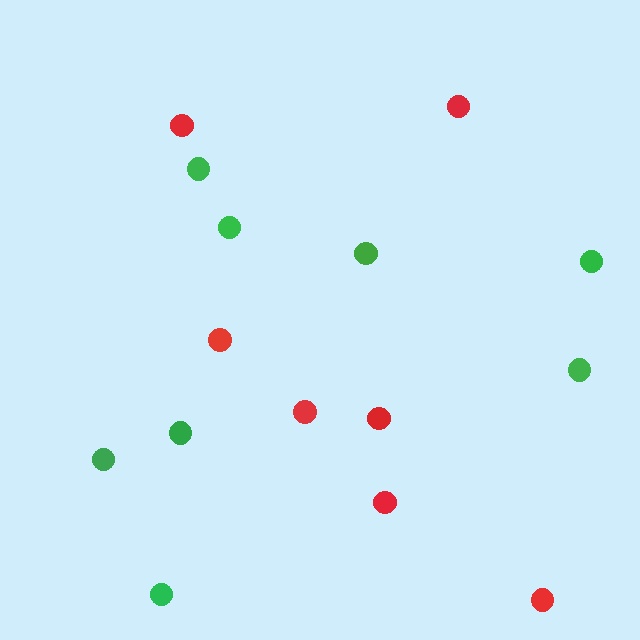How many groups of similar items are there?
There are 2 groups: one group of green circles (8) and one group of red circles (7).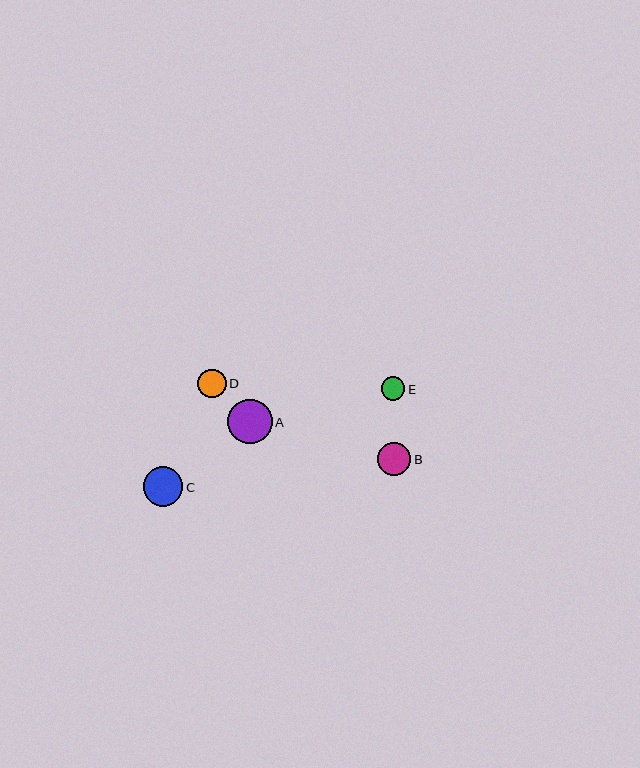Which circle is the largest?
Circle A is the largest with a size of approximately 44 pixels.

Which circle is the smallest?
Circle E is the smallest with a size of approximately 24 pixels.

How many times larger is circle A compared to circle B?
Circle A is approximately 1.3 times the size of circle B.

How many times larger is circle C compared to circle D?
Circle C is approximately 1.4 times the size of circle D.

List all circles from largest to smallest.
From largest to smallest: A, C, B, D, E.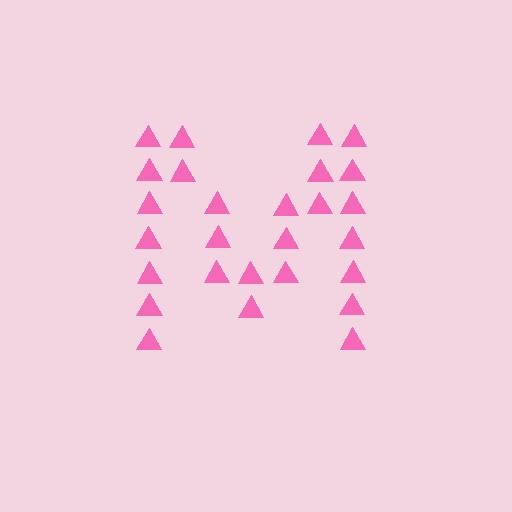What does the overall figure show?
The overall figure shows the letter M.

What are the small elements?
The small elements are triangles.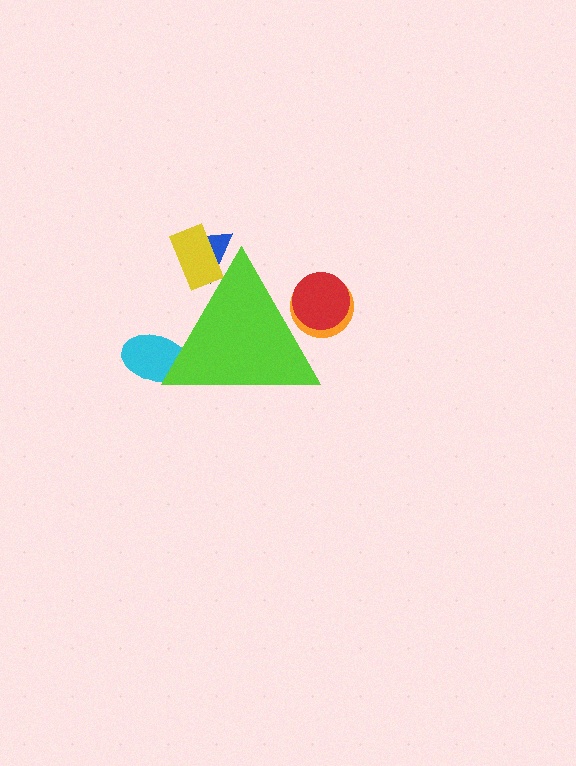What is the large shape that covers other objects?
A lime triangle.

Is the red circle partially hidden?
Yes, the red circle is partially hidden behind the lime triangle.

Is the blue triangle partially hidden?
Yes, the blue triangle is partially hidden behind the lime triangle.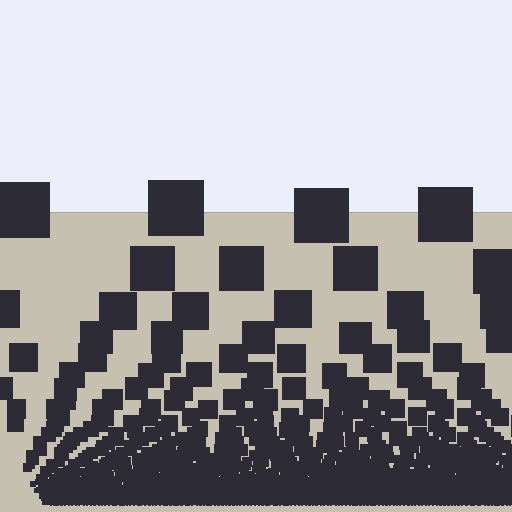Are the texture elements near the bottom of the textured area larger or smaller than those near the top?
Smaller. The gradient is inverted — elements near the bottom are smaller and denser.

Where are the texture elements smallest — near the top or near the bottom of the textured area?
Near the bottom.